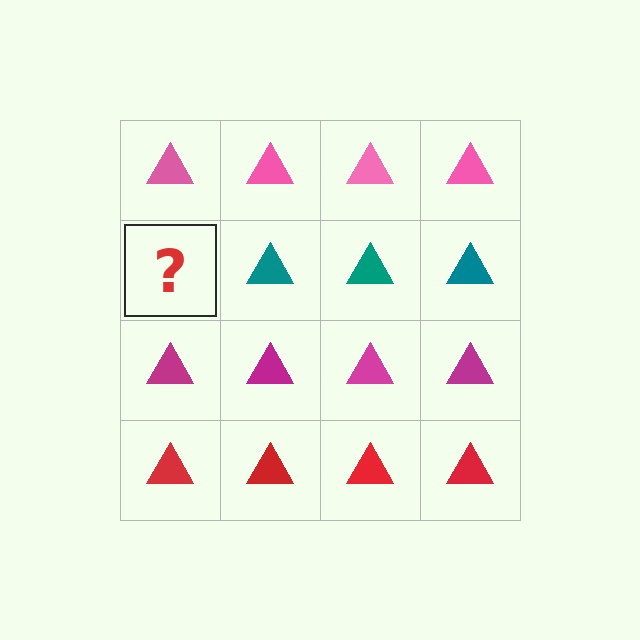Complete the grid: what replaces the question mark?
The question mark should be replaced with a teal triangle.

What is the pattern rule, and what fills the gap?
The rule is that each row has a consistent color. The gap should be filled with a teal triangle.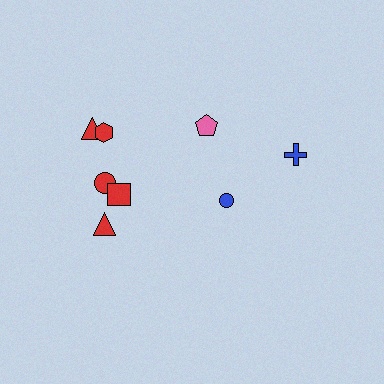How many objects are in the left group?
There are 5 objects.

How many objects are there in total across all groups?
There are 8 objects.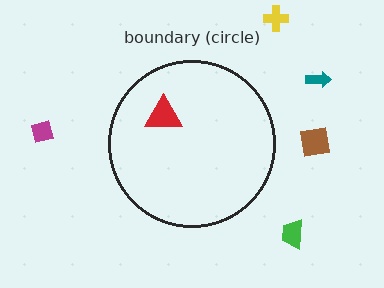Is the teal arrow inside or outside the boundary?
Outside.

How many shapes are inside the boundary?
1 inside, 5 outside.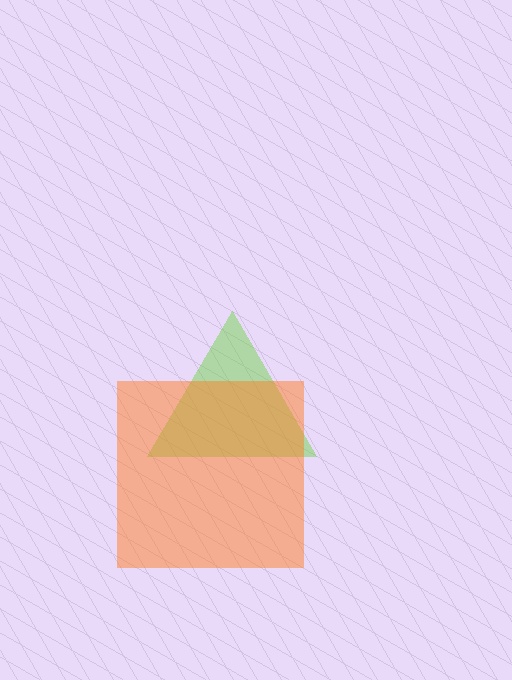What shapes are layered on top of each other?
The layered shapes are: a lime triangle, an orange square.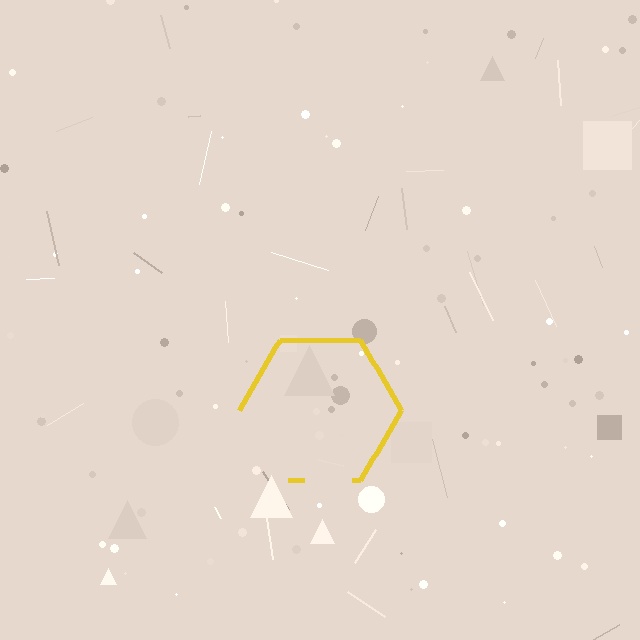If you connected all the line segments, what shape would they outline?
They would outline a hexagon.